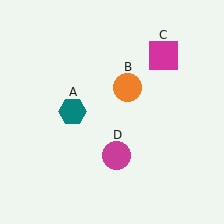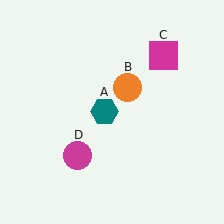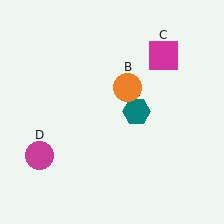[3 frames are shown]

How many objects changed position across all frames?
2 objects changed position: teal hexagon (object A), magenta circle (object D).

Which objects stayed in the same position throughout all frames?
Orange circle (object B) and magenta square (object C) remained stationary.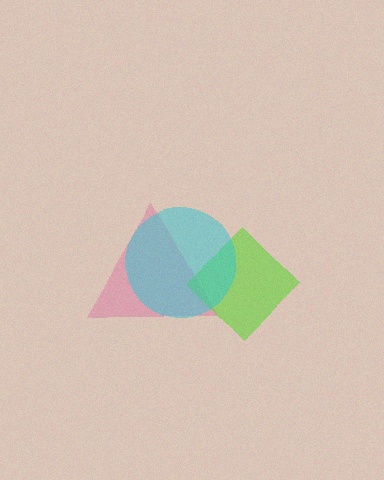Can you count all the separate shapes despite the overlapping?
Yes, there are 3 separate shapes.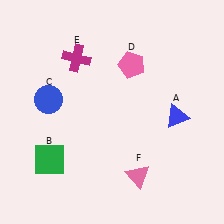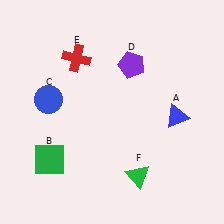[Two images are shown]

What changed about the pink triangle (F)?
In Image 1, F is pink. In Image 2, it changed to green.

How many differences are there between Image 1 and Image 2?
There are 3 differences between the two images.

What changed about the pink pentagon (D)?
In Image 1, D is pink. In Image 2, it changed to purple.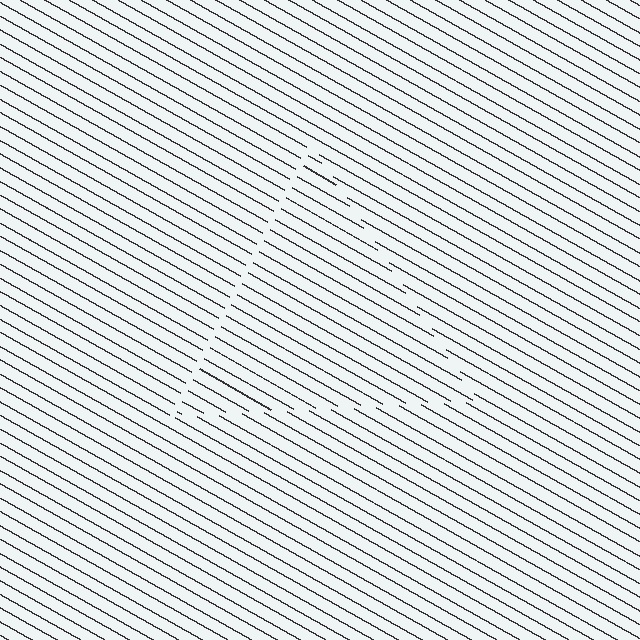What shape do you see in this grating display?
An illusory triangle. The interior of the shape contains the same grating, shifted by half a period — the contour is defined by the phase discontinuity where line-ends from the inner and outer gratings abut.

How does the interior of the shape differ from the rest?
The interior of the shape contains the same grating, shifted by half a period — the contour is defined by the phase discontinuity where line-ends from the inner and outer gratings abut.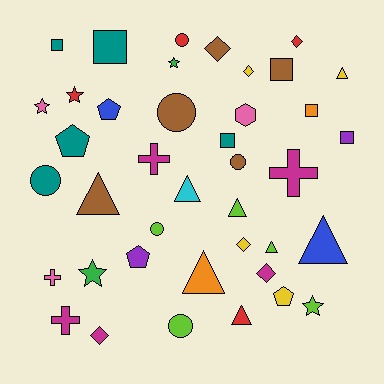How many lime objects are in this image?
There are 5 lime objects.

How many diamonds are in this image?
There are 6 diamonds.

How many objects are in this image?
There are 40 objects.